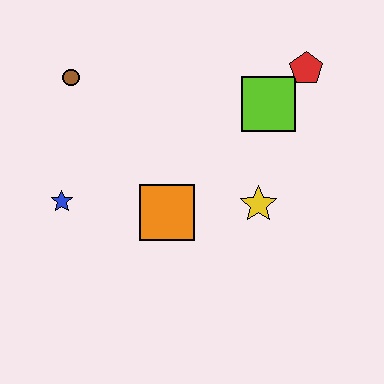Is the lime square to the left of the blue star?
No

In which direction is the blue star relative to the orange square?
The blue star is to the left of the orange square.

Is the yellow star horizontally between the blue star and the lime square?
Yes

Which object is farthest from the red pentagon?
The blue star is farthest from the red pentagon.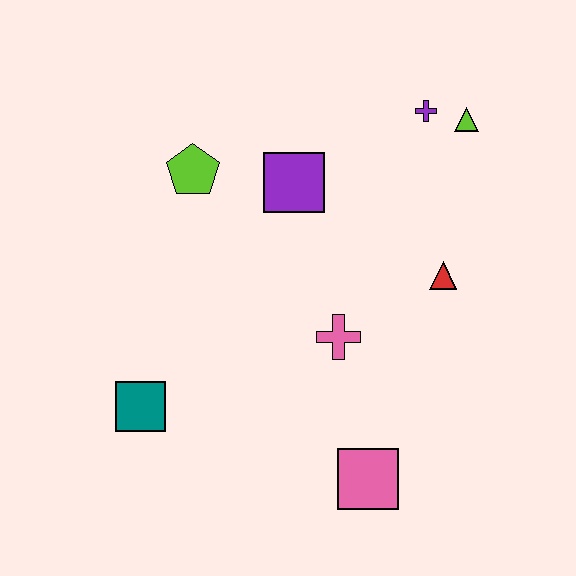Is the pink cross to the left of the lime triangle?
Yes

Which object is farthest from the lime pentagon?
The pink square is farthest from the lime pentagon.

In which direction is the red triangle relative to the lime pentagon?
The red triangle is to the right of the lime pentagon.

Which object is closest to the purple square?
The lime pentagon is closest to the purple square.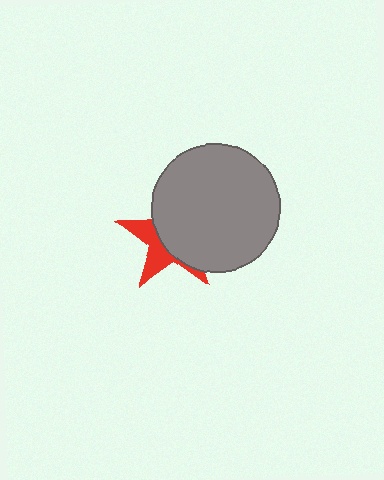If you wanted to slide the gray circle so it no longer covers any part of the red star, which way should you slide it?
Slide it right — that is the most direct way to separate the two shapes.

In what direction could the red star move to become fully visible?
The red star could move left. That would shift it out from behind the gray circle entirely.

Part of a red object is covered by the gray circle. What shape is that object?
It is a star.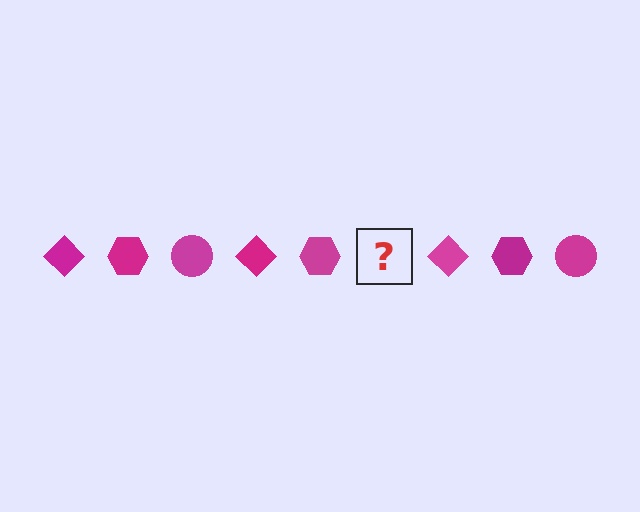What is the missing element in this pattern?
The missing element is a magenta circle.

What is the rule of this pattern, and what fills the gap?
The rule is that the pattern cycles through diamond, hexagon, circle shapes in magenta. The gap should be filled with a magenta circle.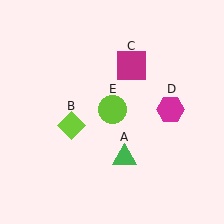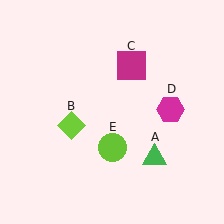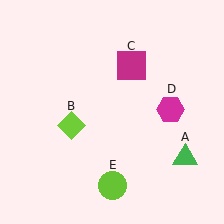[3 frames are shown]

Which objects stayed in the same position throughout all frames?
Lime diamond (object B) and magenta square (object C) and magenta hexagon (object D) remained stationary.